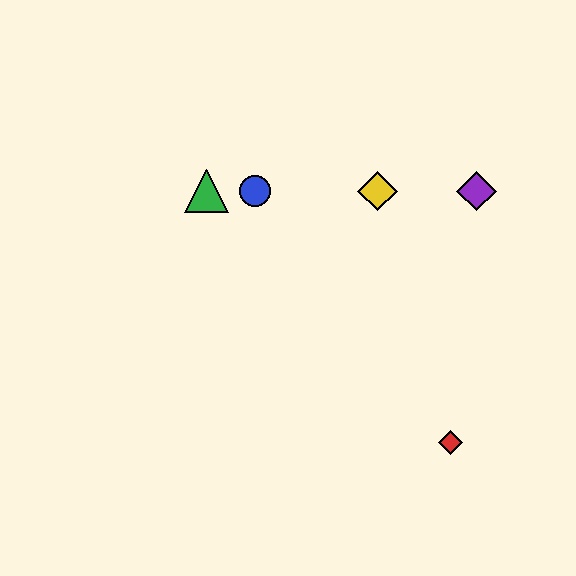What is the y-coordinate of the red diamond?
The red diamond is at y≈442.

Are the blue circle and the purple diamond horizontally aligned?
Yes, both are at y≈191.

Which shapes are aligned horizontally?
The blue circle, the green triangle, the yellow diamond, the purple diamond are aligned horizontally.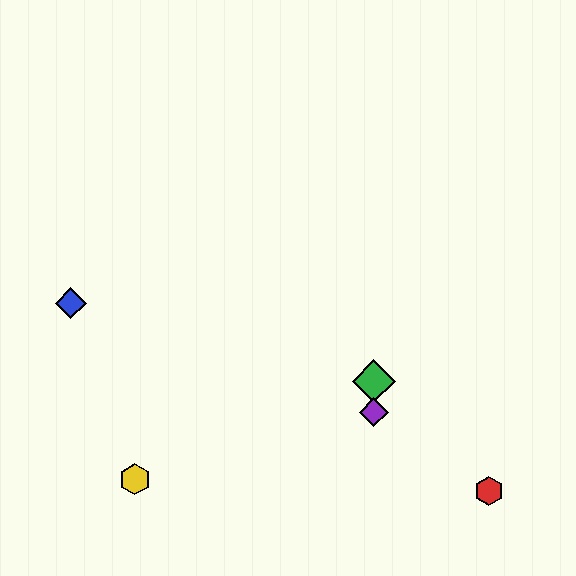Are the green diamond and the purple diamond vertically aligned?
Yes, both are at x≈374.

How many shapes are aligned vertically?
2 shapes (the green diamond, the purple diamond) are aligned vertically.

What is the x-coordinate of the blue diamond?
The blue diamond is at x≈71.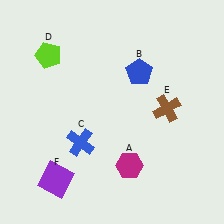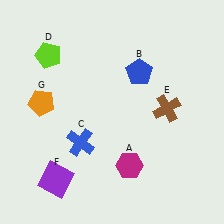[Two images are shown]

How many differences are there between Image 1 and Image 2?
There is 1 difference between the two images.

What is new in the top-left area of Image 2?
An orange pentagon (G) was added in the top-left area of Image 2.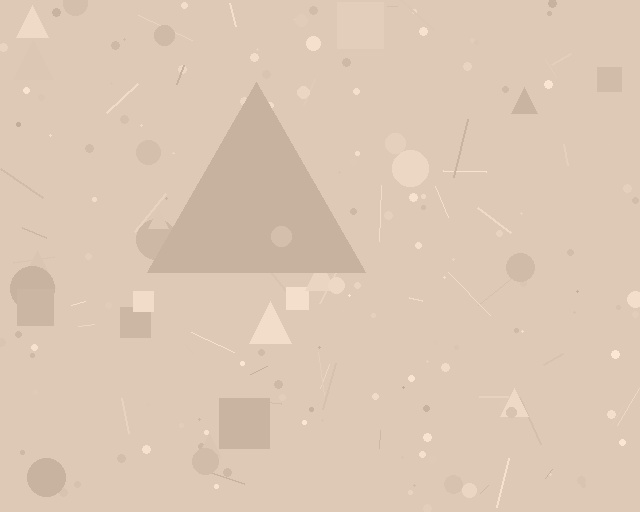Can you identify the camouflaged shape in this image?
The camouflaged shape is a triangle.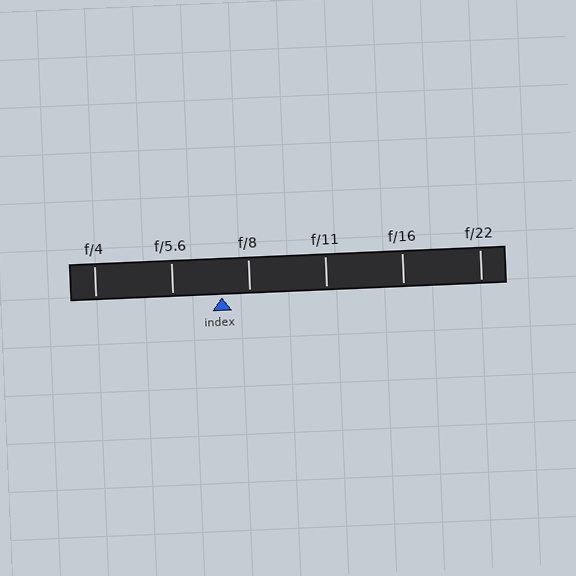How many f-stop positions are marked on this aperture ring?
There are 6 f-stop positions marked.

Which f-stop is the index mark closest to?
The index mark is closest to f/8.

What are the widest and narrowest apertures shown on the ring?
The widest aperture shown is f/4 and the narrowest is f/22.